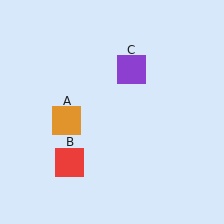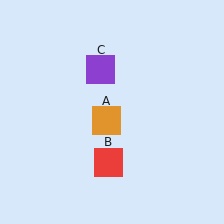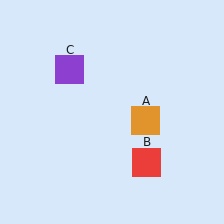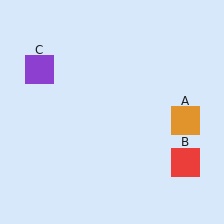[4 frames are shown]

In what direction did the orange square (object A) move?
The orange square (object A) moved right.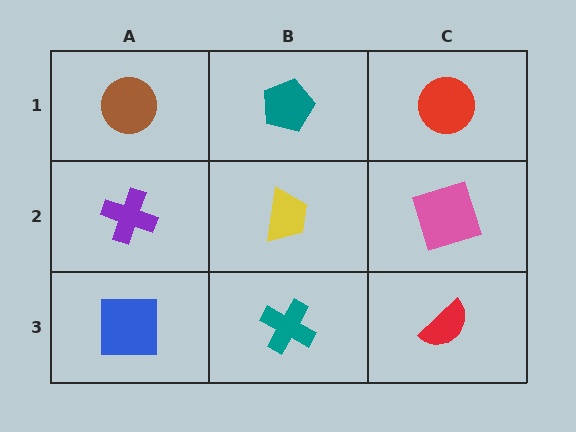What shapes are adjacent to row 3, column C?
A pink square (row 2, column C), a teal cross (row 3, column B).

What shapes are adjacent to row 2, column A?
A brown circle (row 1, column A), a blue square (row 3, column A), a yellow trapezoid (row 2, column B).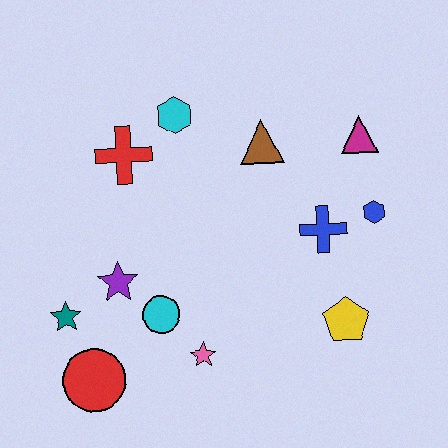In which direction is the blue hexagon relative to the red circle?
The blue hexagon is to the right of the red circle.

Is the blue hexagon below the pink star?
No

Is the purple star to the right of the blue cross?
No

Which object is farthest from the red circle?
The magenta triangle is farthest from the red circle.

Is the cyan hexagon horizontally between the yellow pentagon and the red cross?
Yes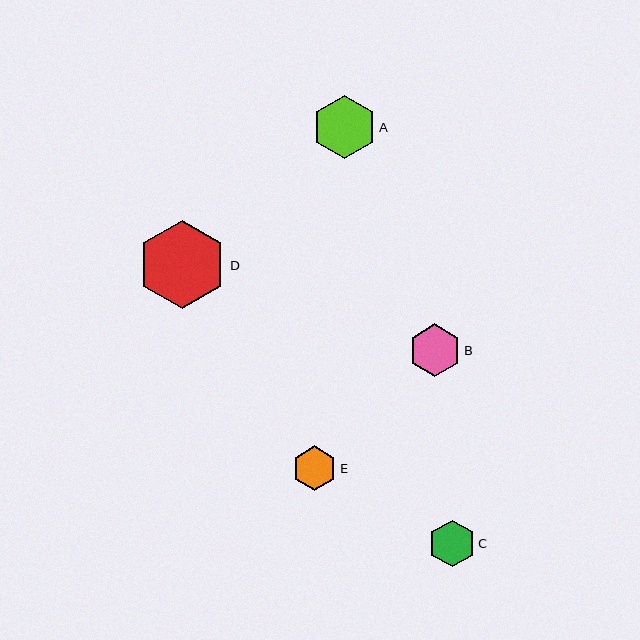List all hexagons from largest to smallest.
From largest to smallest: D, A, B, C, E.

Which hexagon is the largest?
Hexagon D is the largest with a size of approximately 89 pixels.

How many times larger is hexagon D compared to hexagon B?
Hexagon D is approximately 1.7 times the size of hexagon B.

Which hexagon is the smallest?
Hexagon E is the smallest with a size of approximately 44 pixels.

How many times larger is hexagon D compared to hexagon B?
Hexagon D is approximately 1.7 times the size of hexagon B.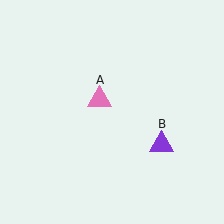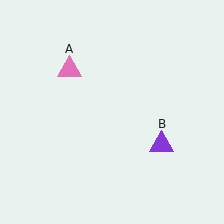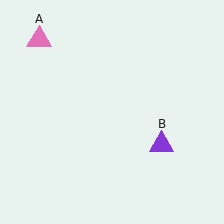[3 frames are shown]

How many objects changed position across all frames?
1 object changed position: pink triangle (object A).